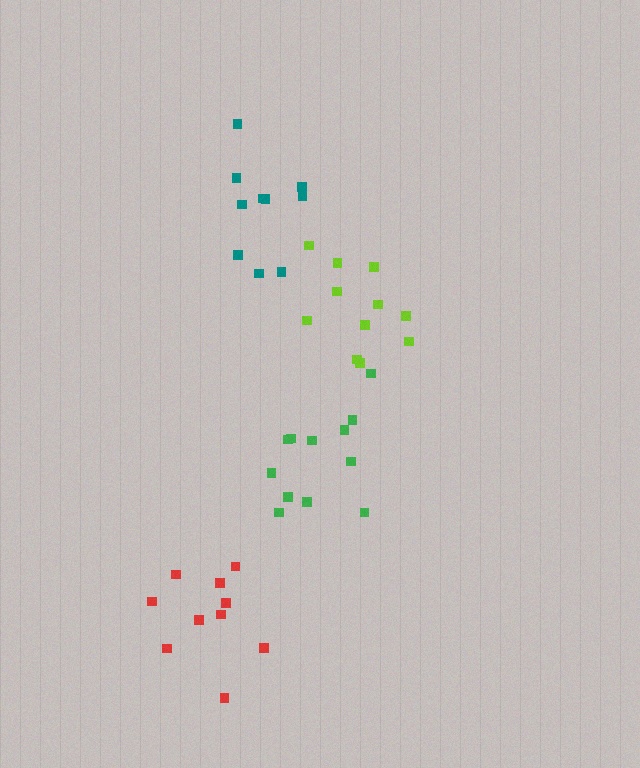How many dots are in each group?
Group 1: 12 dots, Group 2: 10 dots, Group 3: 10 dots, Group 4: 11 dots (43 total).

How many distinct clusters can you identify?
There are 4 distinct clusters.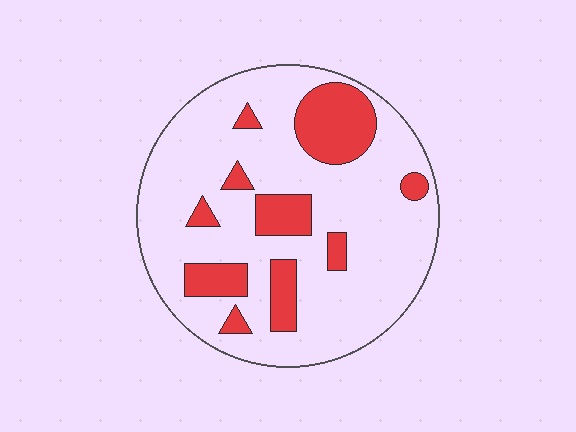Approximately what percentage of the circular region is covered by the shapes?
Approximately 20%.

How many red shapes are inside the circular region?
10.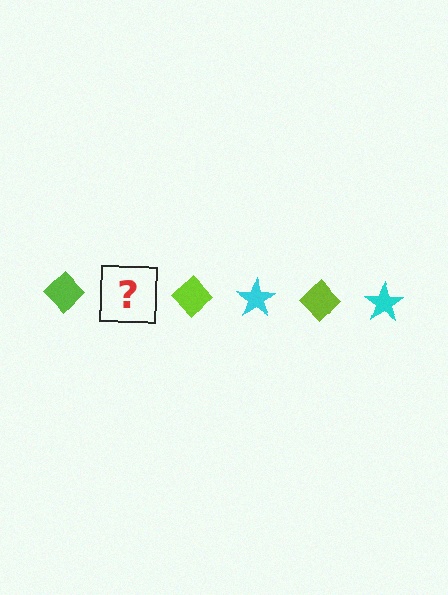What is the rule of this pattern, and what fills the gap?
The rule is that the pattern alternates between lime diamond and cyan star. The gap should be filled with a cyan star.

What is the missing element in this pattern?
The missing element is a cyan star.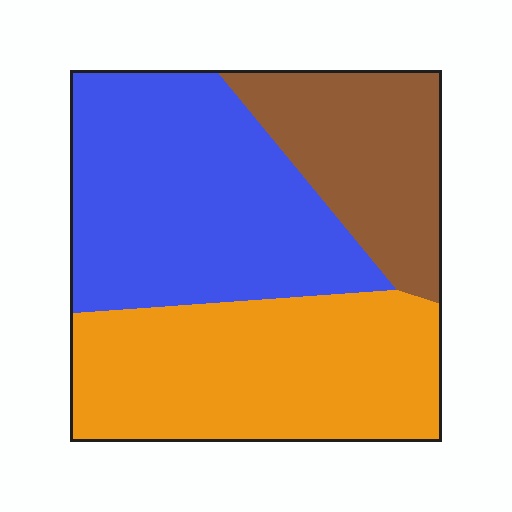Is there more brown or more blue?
Blue.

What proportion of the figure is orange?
Orange covers 38% of the figure.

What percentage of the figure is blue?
Blue takes up about two fifths (2/5) of the figure.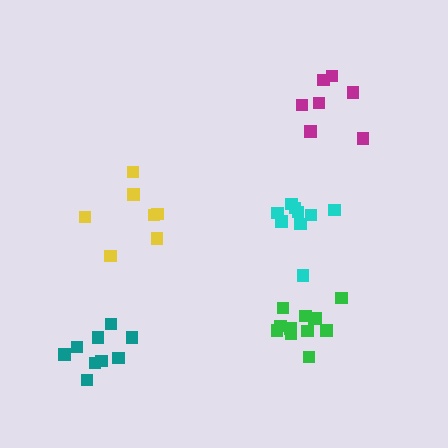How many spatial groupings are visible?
There are 5 spatial groupings.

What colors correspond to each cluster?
The clusters are colored: green, yellow, teal, cyan, magenta.